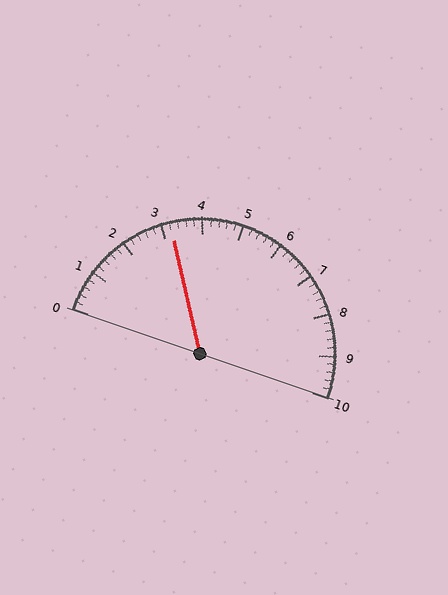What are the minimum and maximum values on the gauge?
The gauge ranges from 0 to 10.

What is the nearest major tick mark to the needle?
The nearest major tick mark is 3.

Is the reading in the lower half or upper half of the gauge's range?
The reading is in the lower half of the range (0 to 10).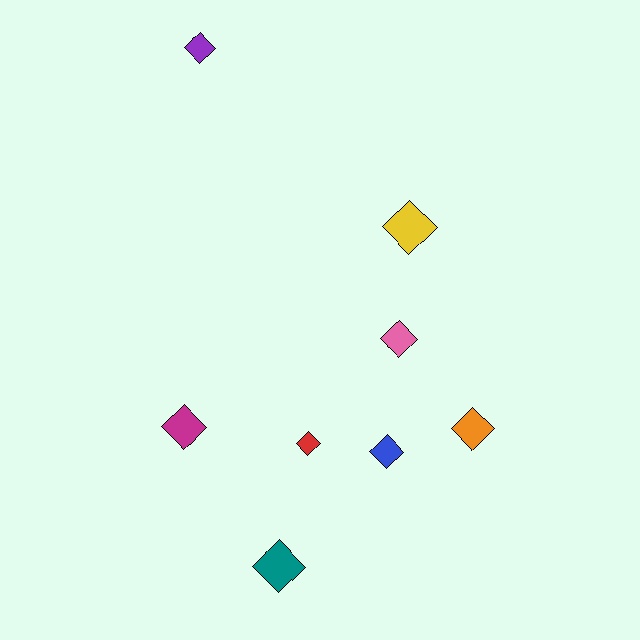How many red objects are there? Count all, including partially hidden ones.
There is 1 red object.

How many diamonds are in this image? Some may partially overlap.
There are 8 diamonds.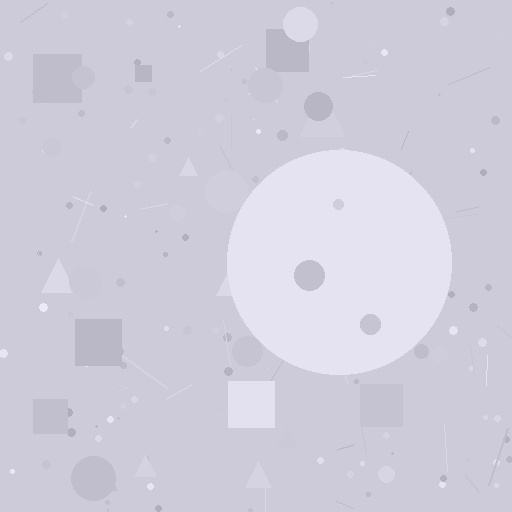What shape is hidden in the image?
A circle is hidden in the image.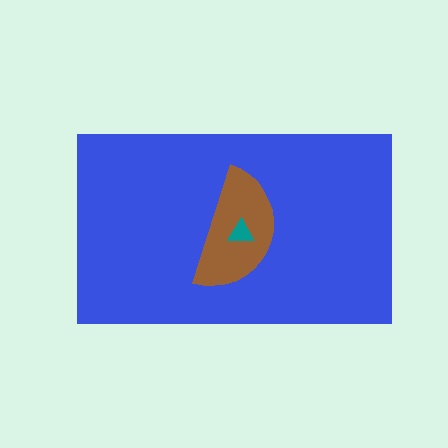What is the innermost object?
The teal triangle.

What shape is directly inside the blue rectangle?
The brown semicircle.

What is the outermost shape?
The blue rectangle.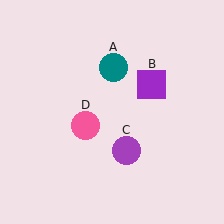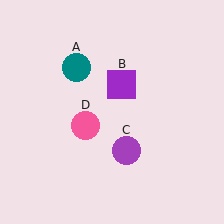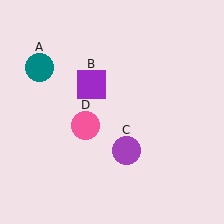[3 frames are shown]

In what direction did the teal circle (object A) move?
The teal circle (object A) moved left.